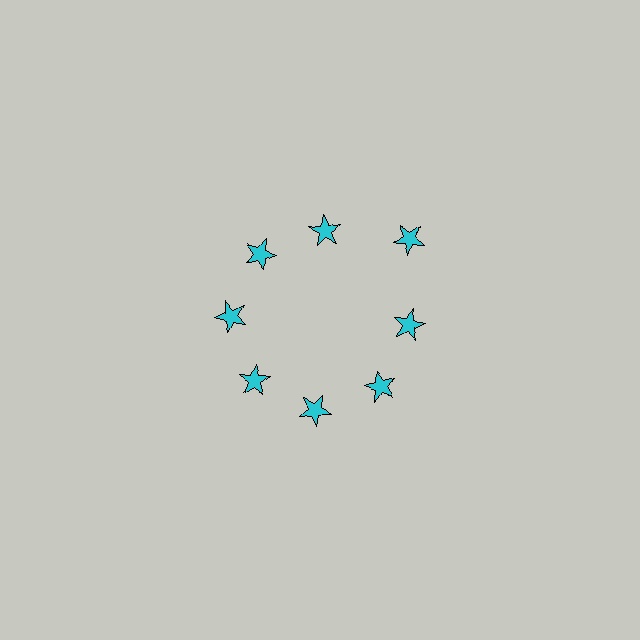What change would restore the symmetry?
The symmetry would be restored by moving it inward, back onto the ring so that all 8 stars sit at equal angles and equal distance from the center.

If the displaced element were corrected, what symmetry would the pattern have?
It would have 8-fold rotational symmetry — the pattern would map onto itself every 45 degrees.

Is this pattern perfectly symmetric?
No. The 8 cyan stars are arranged in a ring, but one element near the 2 o'clock position is pushed outward from the center, breaking the 8-fold rotational symmetry.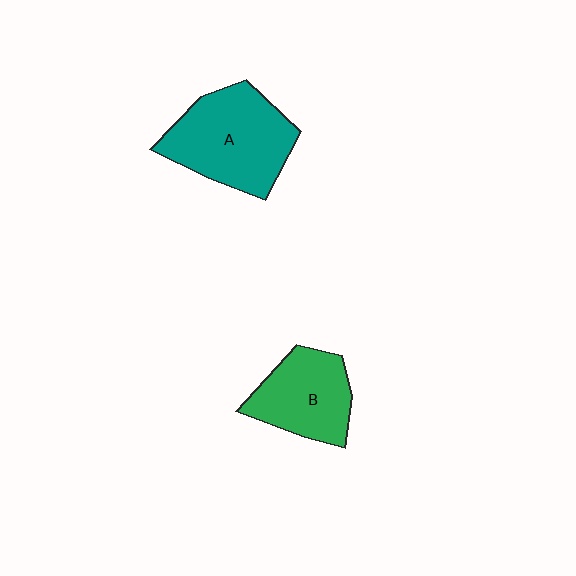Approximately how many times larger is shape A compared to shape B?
Approximately 1.4 times.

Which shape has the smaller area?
Shape B (green).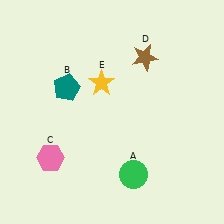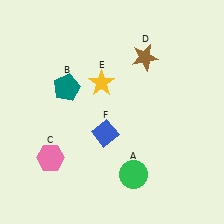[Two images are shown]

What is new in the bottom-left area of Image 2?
A blue diamond (F) was added in the bottom-left area of Image 2.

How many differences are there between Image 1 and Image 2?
There is 1 difference between the two images.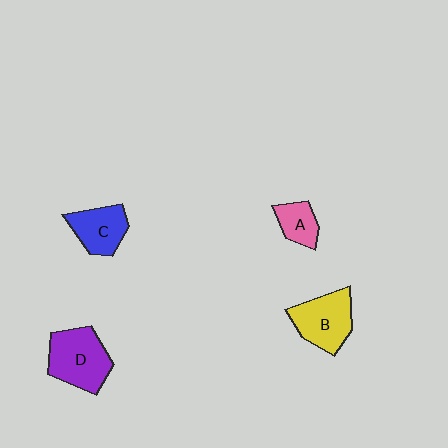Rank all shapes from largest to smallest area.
From largest to smallest: D (purple), B (yellow), C (blue), A (pink).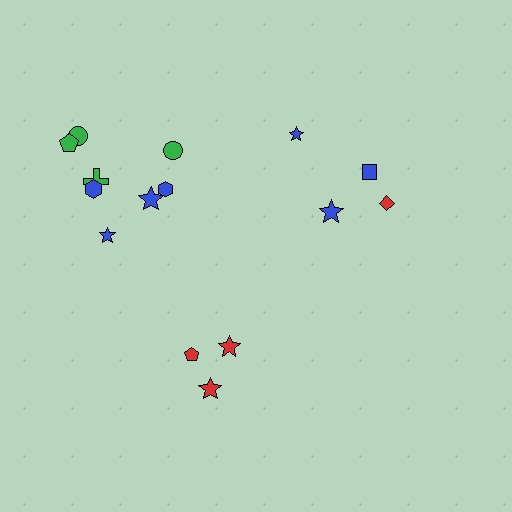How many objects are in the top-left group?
There are 8 objects.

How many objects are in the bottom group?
There are 3 objects.